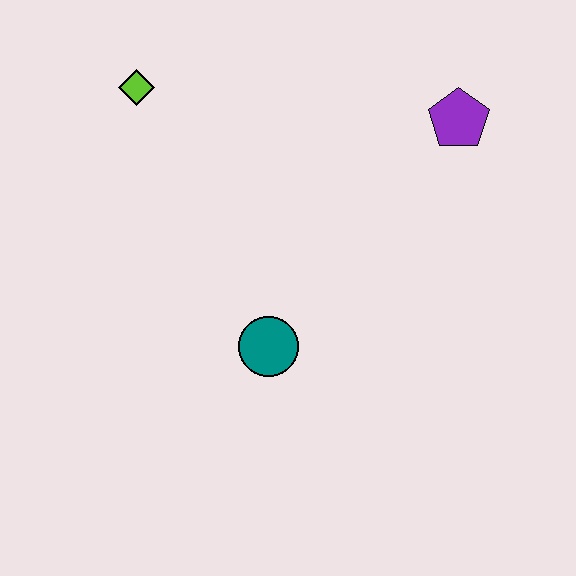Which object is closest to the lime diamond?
The teal circle is closest to the lime diamond.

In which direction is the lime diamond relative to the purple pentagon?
The lime diamond is to the left of the purple pentagon.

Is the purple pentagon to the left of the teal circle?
No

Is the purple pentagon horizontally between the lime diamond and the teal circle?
No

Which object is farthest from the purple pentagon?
The lime diamond is farthest from the purple pentagon.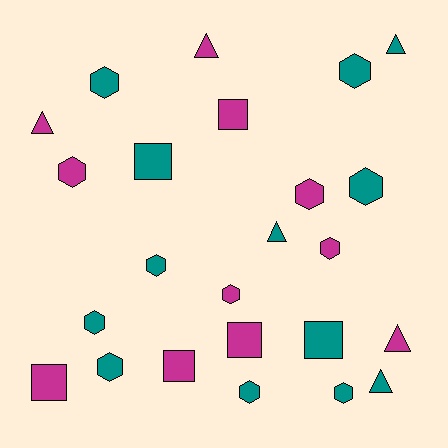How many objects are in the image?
There are 24 objects.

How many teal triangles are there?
There are 3 teal triangles.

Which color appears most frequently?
Teal, with 13 objects.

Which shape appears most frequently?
Hexagon, with 12 objects.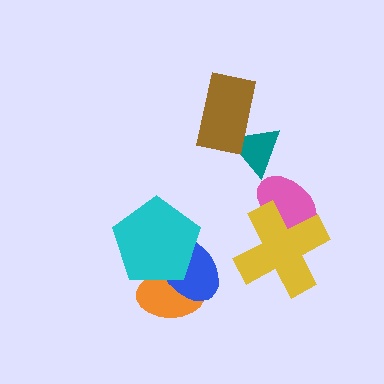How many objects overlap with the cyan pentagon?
2 objects overlap with the cyan pentagon.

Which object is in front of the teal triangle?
The brown rectangle is in front of the teal triangle.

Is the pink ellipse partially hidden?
Yes, it is partially covered by another shape.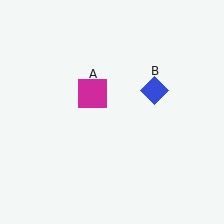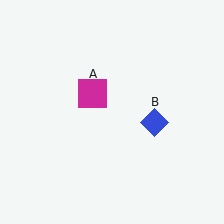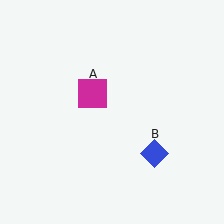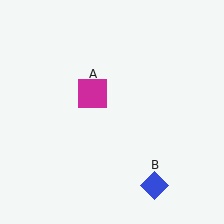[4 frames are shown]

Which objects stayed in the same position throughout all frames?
Magenta square (object A) remained stationary.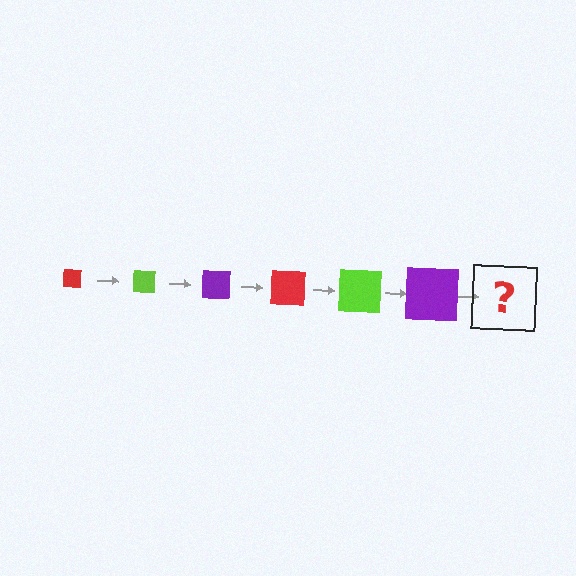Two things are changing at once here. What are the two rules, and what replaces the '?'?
The two rules are that the square grows larger each step and the color cycles through red, lime, and purple. The '?' should be a red square, larger than the previous one.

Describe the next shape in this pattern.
It should be a red square, larger than the previous one.